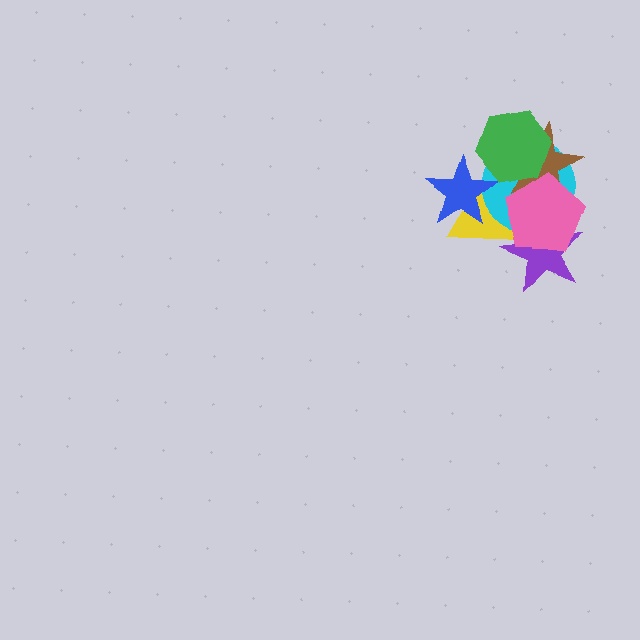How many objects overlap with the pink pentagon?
4 objects overlap with the pink pentagon.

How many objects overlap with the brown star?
3 objects overlap with the brown star.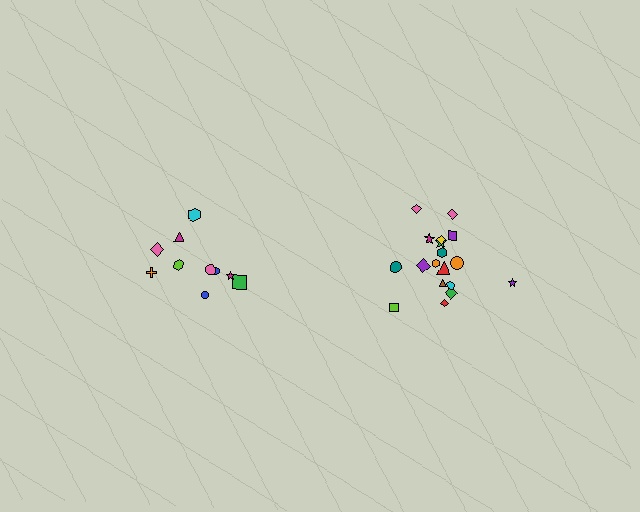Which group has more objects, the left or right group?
The right group.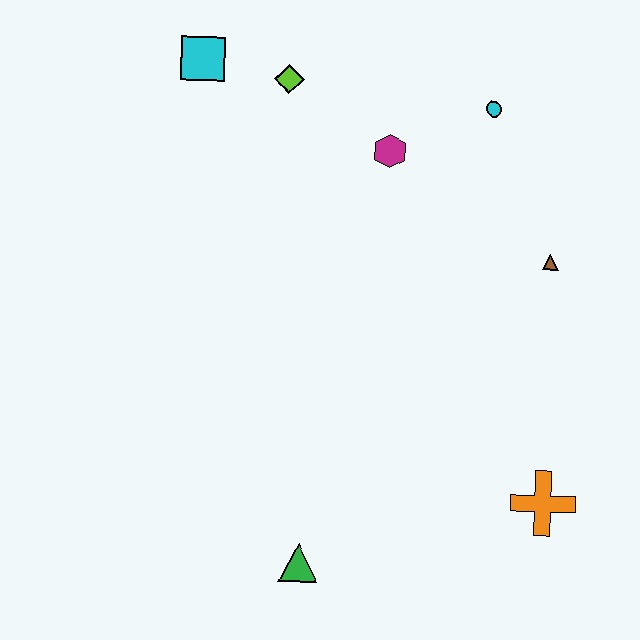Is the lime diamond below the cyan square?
Yes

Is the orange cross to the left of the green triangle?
No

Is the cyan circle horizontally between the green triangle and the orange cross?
Yes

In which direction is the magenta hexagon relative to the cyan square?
The magenta hexagon is to the right of the cyan square.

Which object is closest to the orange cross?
The brown triangle is closest to the orange cross.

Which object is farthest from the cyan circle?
The green triangle is farthest from the cyan circle.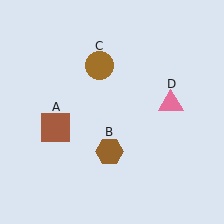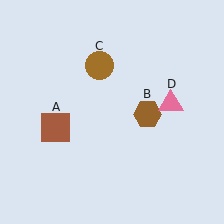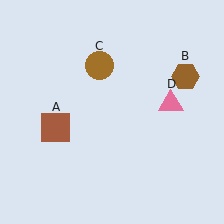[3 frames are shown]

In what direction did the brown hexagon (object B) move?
The brown hexagon (object B) moved up and to the right.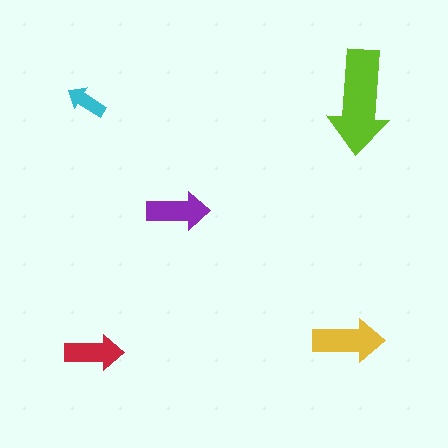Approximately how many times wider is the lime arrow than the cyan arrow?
About 2.5 times wider.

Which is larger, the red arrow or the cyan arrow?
The red one.